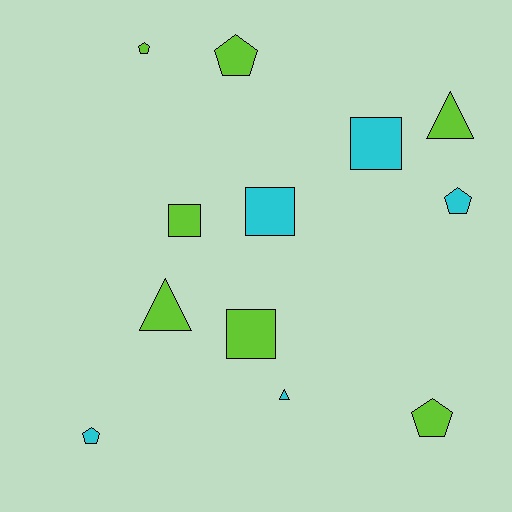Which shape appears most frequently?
Pentagon, with 5 objects.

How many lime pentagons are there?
There are 3 lime pentagons.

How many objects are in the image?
There are 12 objects.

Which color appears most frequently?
Lime, with 7 objects.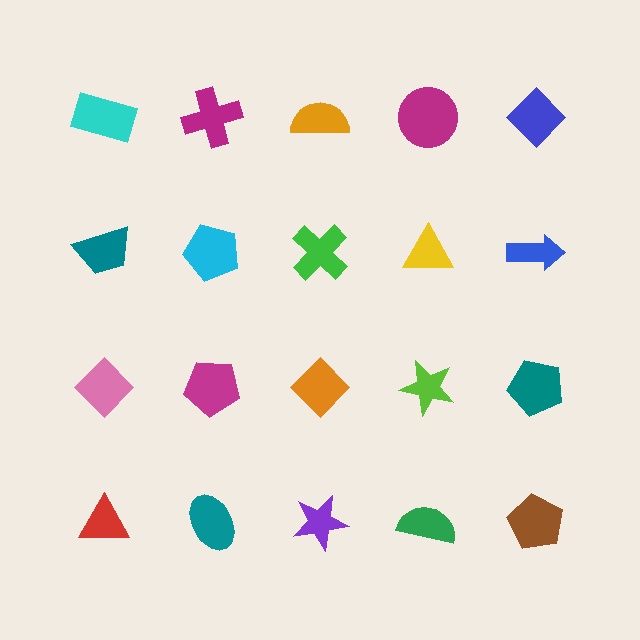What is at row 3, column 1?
A pink diamond.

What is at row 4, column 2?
A teal ellipse.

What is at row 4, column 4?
A green semicircle.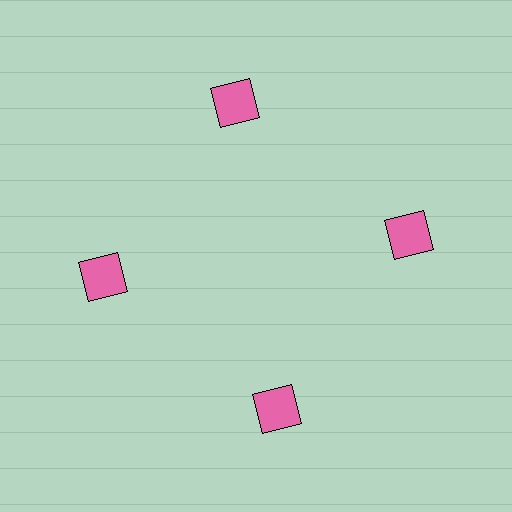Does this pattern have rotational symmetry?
Yes, this pattern has 4-fold rotational symmetry. It looks the same after rotating 90 degrees around the center.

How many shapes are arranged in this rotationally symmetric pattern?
There are 4 shapes, arranged in 4 groups of 1.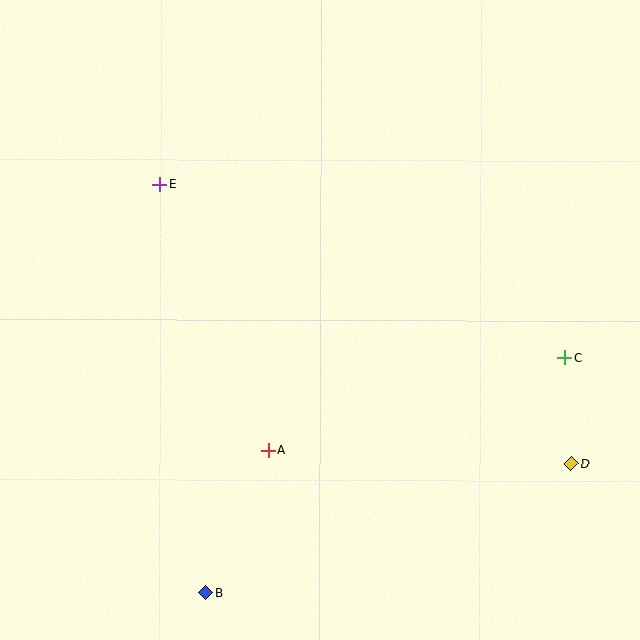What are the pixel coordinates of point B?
Point B is at (206, 592).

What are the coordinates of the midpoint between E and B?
The midpoint between E and B is at (183, 389).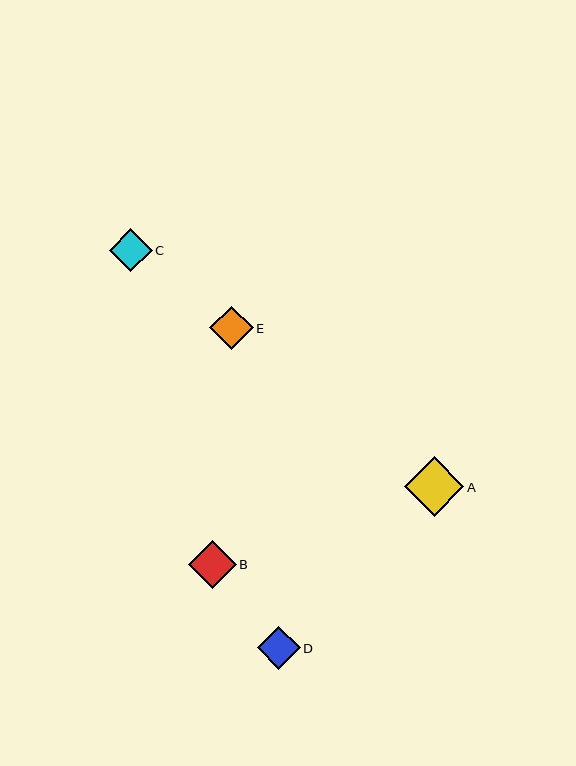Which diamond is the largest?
Diamond A is the largest with a size of approximately 60 pixels.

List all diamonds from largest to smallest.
From largest to smallest: A, B, E, C, D.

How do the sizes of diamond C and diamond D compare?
Diamond C and diamond D are approximately the same size.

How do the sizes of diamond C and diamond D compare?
Diamond C and diamond D are approximately the same size.